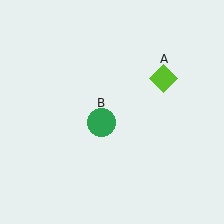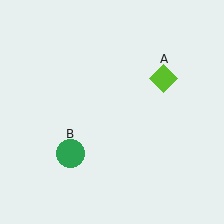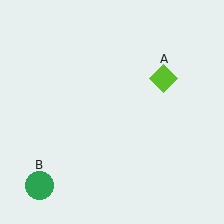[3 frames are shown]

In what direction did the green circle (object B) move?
The green circle (object B) moved down and to the left.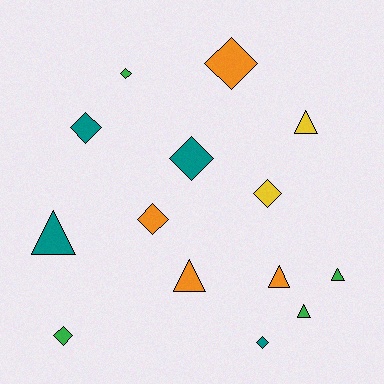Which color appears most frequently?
Green, with 4 objects.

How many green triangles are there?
There are 2 green triangles.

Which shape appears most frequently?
Diamond, with 8 objects.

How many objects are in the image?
There are 14 objects.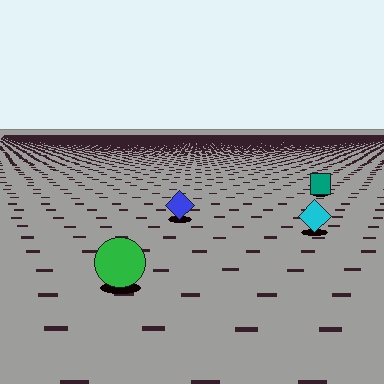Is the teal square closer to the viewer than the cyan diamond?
No. The cyan diamond is closer — you can tell from the texture gradient: the ground texture is coarser near it.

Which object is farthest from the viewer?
The teal square is farthest from the viewer. It appears smaller and the ground texture around it is denser.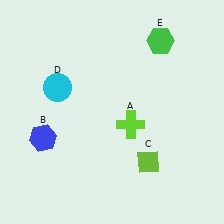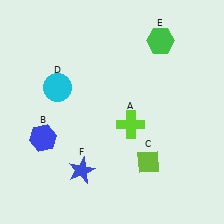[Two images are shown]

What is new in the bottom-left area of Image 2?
A blue star (F) was added in the bottom-left area of Image 2.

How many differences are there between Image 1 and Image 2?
There is 1 difference between the two images.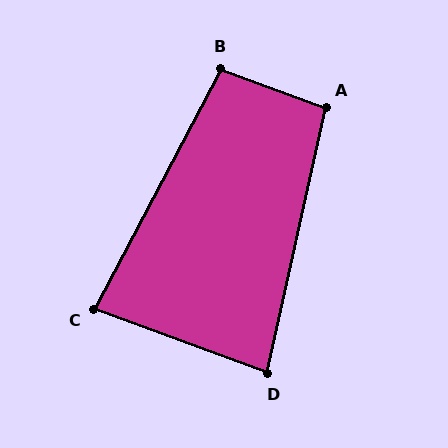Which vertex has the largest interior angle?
B, at approximately 98 degrees.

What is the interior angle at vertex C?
Approximately 83 degrees (acute).